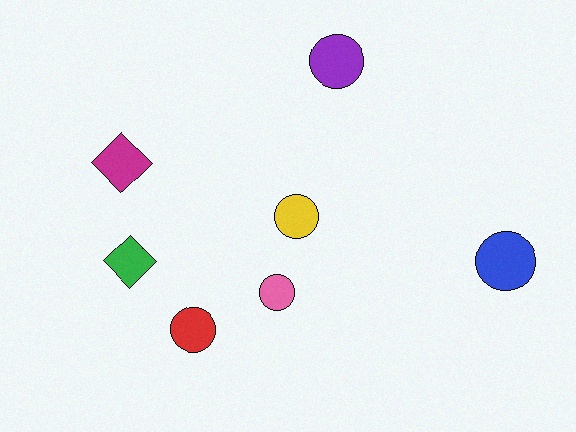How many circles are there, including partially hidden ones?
There are 5 circles.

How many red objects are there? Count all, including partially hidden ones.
There is 1 red object.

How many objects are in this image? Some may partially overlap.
There are 7 objects.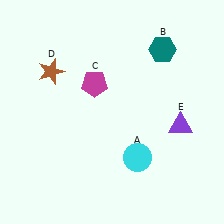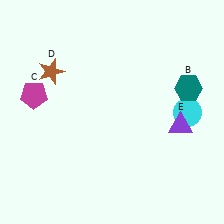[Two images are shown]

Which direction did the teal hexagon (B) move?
The teal hexagon (B) moved down.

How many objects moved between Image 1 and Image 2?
3 objects moved between the two images.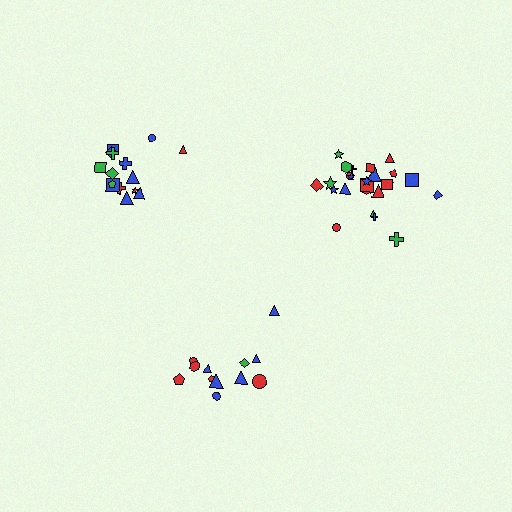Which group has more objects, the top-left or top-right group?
The top-right group.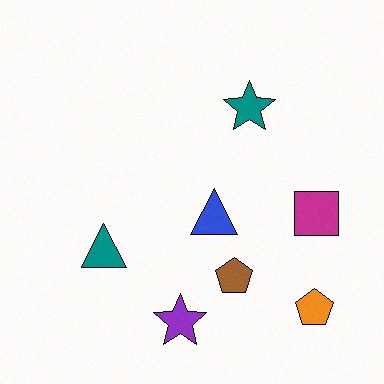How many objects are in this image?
There are 7 objects.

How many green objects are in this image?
There are no green objects.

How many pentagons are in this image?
There are 2 pentagons.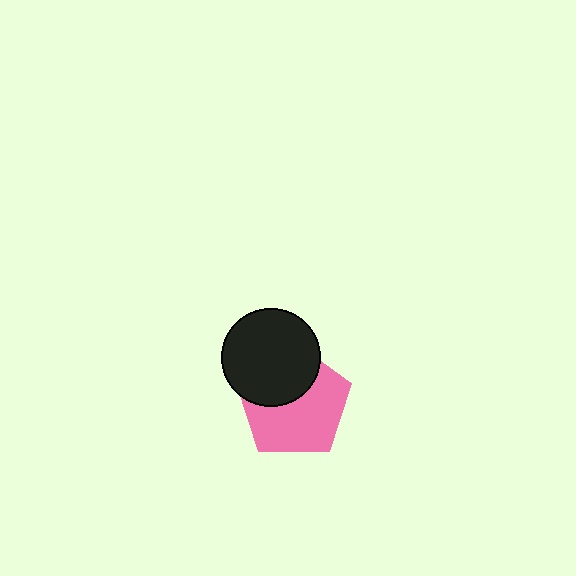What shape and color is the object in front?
The object in front is a black circle.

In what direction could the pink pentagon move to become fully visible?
The pink pentagon could move down. That would shift it out from behind the black circle entirely.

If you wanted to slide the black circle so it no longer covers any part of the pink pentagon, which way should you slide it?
Slide it up — that is the most direct way to separate the two shapes.